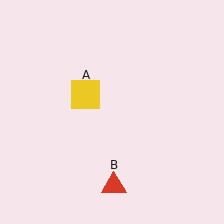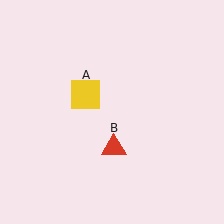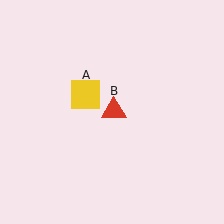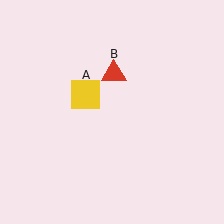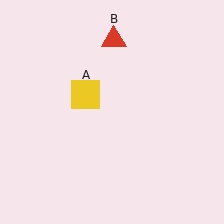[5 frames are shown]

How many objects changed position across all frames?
1 object changed position: red triangle (object B).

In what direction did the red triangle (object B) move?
The red triangle (object B) moved up.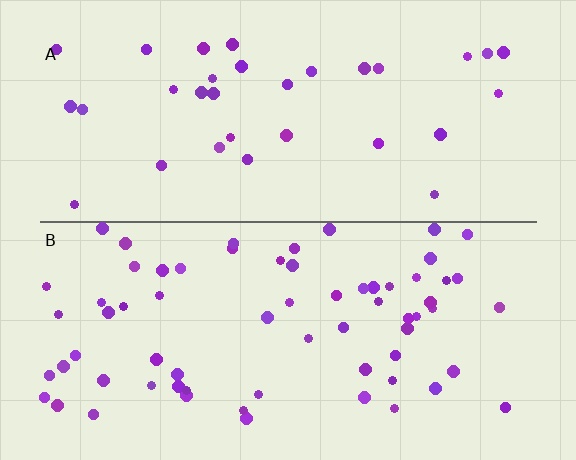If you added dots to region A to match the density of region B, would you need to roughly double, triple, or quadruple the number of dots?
Approximately double.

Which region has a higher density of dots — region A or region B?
B (the bottom).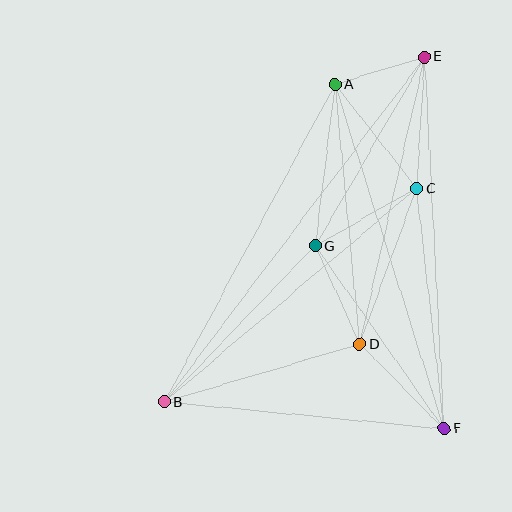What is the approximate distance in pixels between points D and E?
The distance between D and E is approximately 295 pixels.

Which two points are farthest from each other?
Points B and E are farthest from each other.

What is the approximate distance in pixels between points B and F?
The distance between B and F is approximately 281 pixels.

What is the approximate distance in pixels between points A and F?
The distance between A and F is approximately 361 pixels.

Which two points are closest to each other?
Points A and E are closest to each other.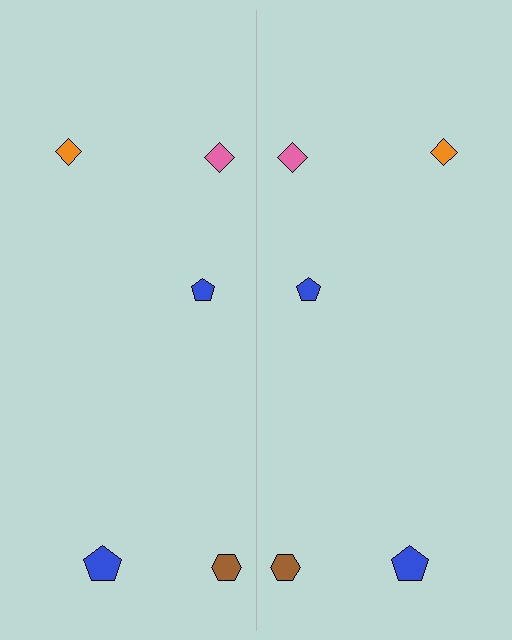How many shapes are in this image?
There are 10 shapes in this image.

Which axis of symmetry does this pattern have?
The pattern has a vertical axis of symmetry running through the center of the image.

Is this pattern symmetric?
Yes, this pattern has bilateral (reflection) symmetry.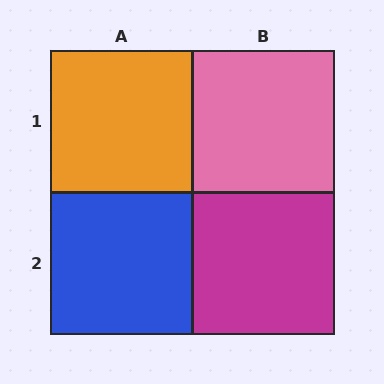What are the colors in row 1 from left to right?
Orange, pink.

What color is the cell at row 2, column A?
Blue.